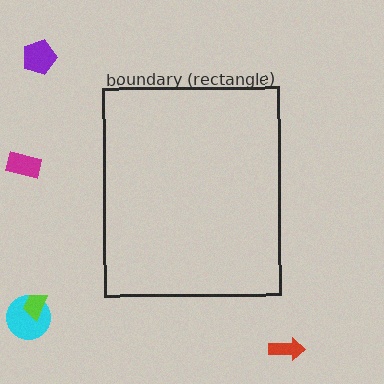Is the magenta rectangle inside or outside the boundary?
Outside.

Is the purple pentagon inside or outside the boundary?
Outside.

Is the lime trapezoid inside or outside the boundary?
Outside.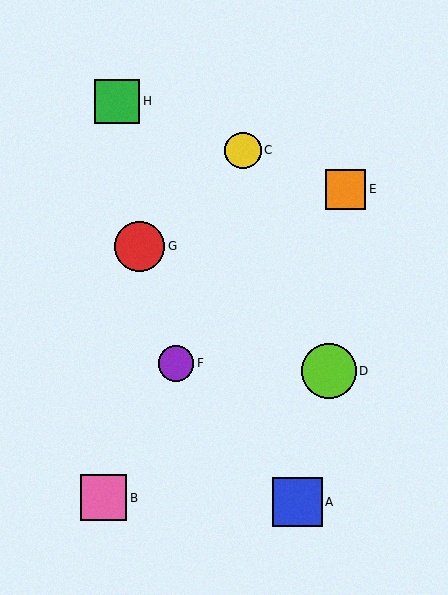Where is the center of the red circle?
The center of the red circle is at (140, 246).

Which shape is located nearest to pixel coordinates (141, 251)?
The red circle (labeled G) at (140, 246) is nearest to that location.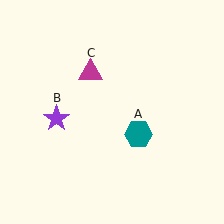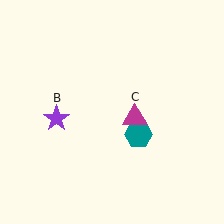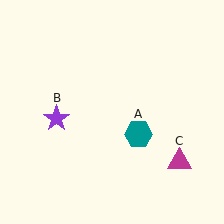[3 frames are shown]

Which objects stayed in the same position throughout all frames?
Teal hexagon (object A) and purple star (object B) remained stationary.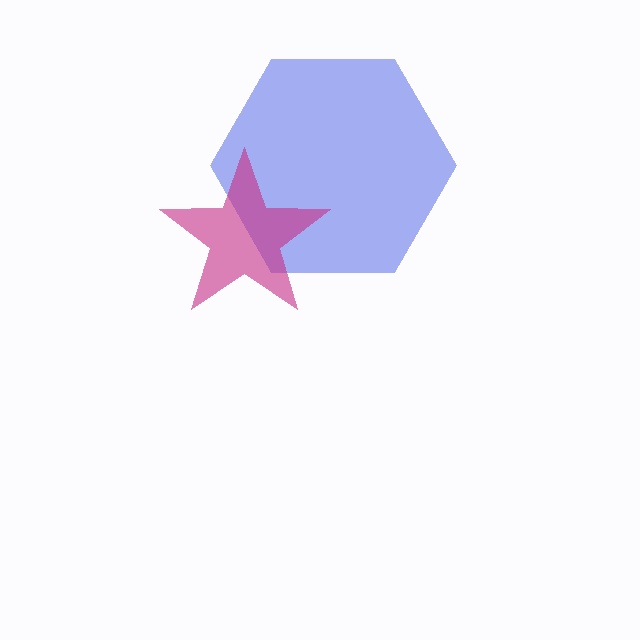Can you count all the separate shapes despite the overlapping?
Yes, there are 2 separate shapes.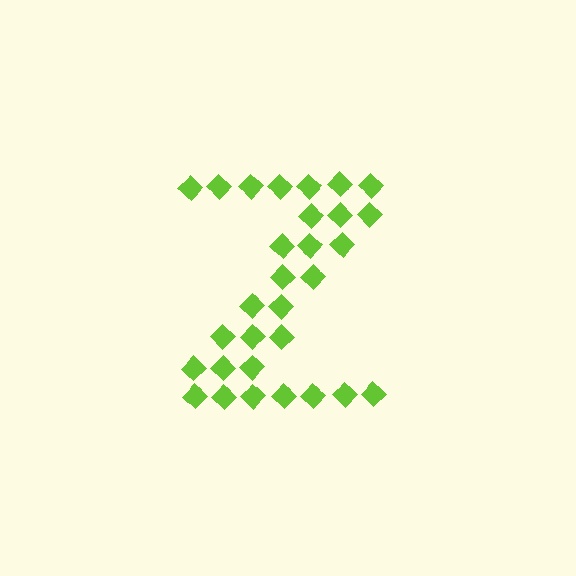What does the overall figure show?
The overall figure shows the letter Z.